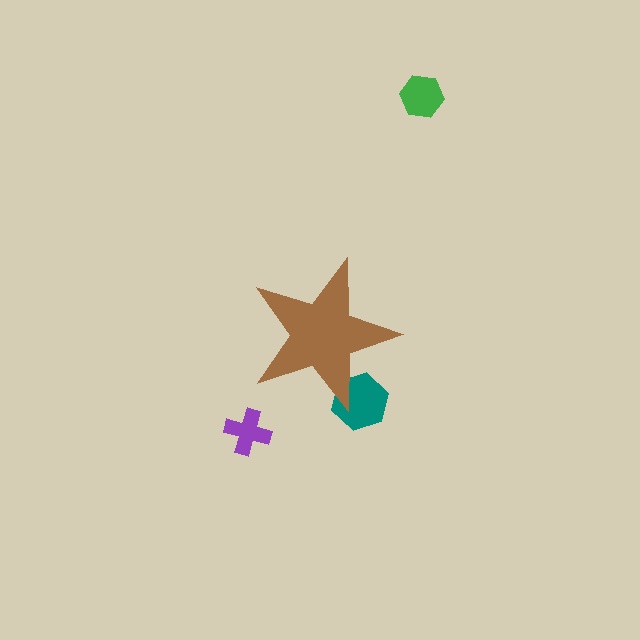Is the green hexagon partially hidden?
No, the green hexagon is fully visible.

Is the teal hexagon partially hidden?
Yes, the teal hexagon is partially hidden behind the brown star.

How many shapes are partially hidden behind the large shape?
1 shape is partially hidden.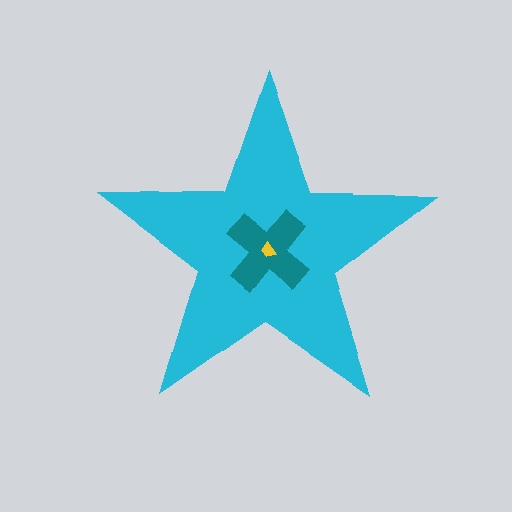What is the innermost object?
The yellow trapezoid.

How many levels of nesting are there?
3.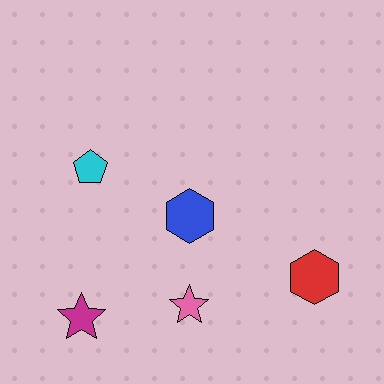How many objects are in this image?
There are 5 objects.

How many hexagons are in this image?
There are 2 hexagons.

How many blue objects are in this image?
There is 1 blue object.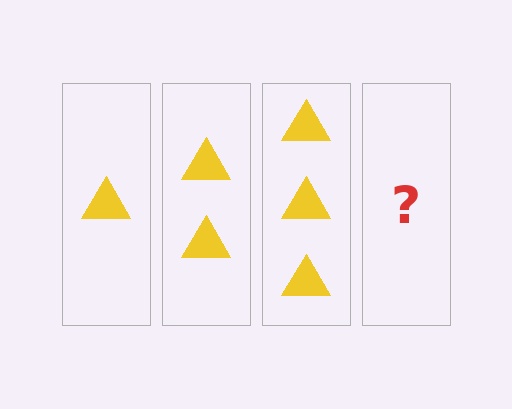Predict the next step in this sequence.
The next step is 4 triangles.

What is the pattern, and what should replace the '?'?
The pattern is that each step adds one more triangle. The '?' should be 4 triangles.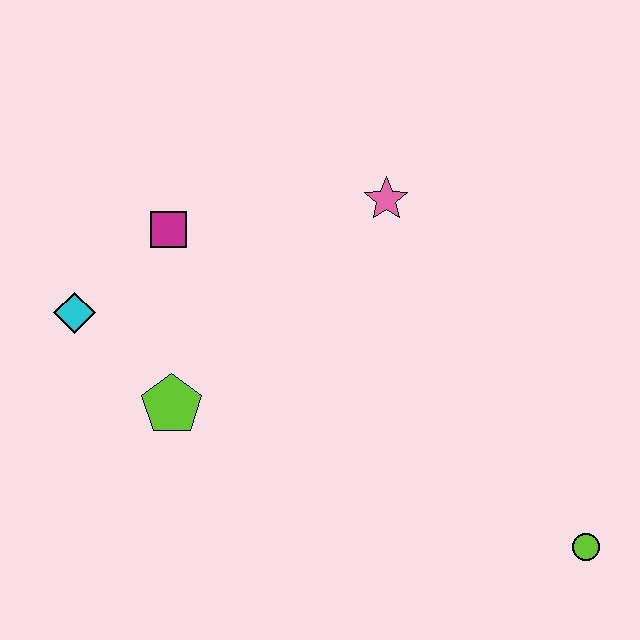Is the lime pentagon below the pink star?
Yes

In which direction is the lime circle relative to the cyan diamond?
The lime circle is to the right of the cyan diamond.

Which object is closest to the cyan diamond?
The magenta square is closest to the cyan diamond.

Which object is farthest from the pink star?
The lime circle is farthest from the pink star.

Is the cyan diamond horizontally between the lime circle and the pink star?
No